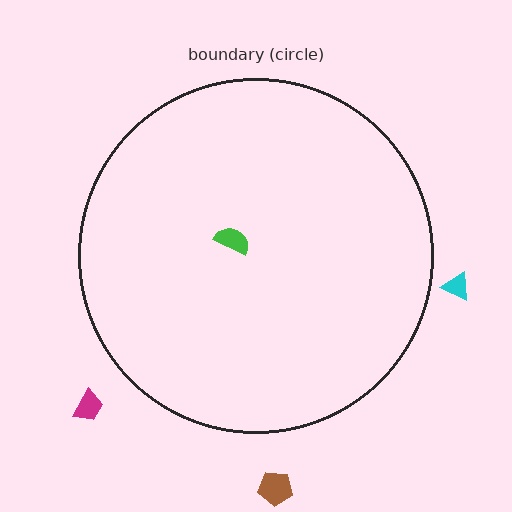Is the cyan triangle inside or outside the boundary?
Outside.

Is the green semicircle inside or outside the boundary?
Inside.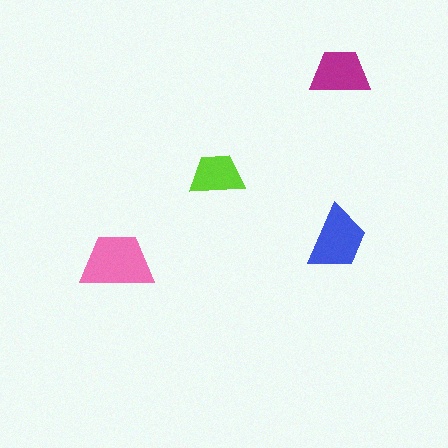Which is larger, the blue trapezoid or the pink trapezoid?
The pink one.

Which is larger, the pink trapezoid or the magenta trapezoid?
The pink one.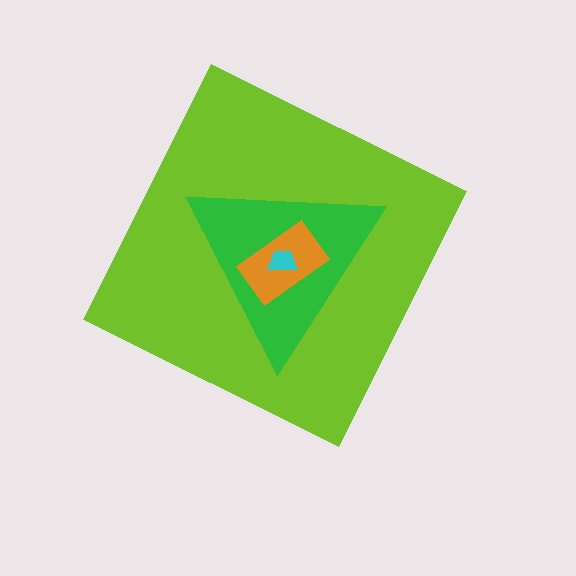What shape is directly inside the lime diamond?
The green triangle.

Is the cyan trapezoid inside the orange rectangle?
Yes.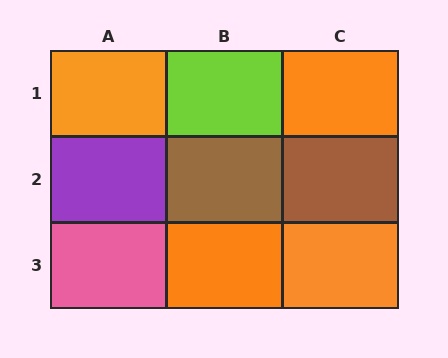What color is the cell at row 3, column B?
Orange.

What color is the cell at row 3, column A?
Pink.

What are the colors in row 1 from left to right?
Orange, lime, orange.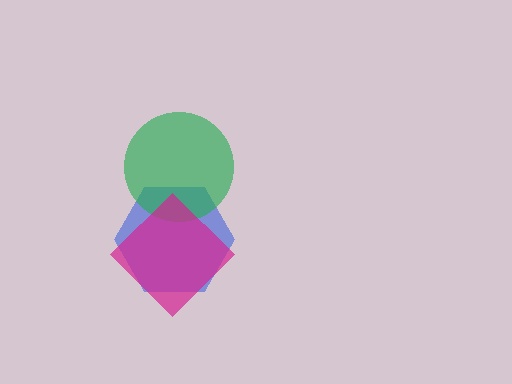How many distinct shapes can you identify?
There are 3 distinct shapes: a blue hexagon, a green circle, a magenta diamond.